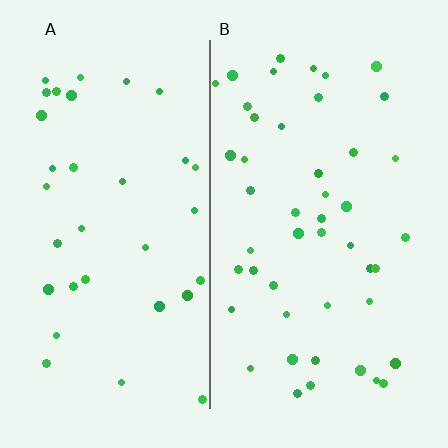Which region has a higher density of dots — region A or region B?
B (the right).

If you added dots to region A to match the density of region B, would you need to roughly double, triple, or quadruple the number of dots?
Approximately double.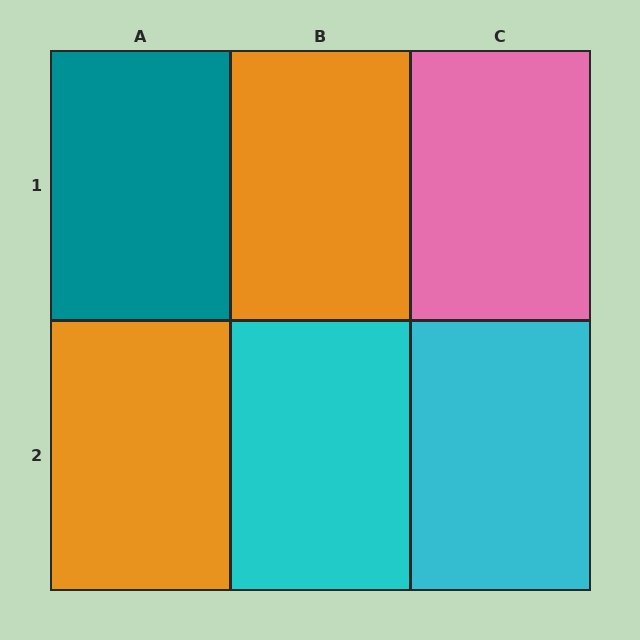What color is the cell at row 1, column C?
Pink.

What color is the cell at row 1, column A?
Teal.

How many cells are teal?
1 cell is teal.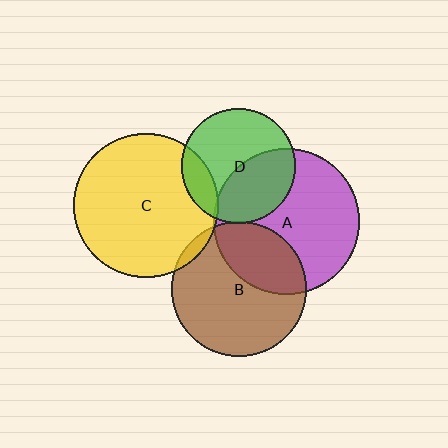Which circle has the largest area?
Circle A (purple).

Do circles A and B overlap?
Yes.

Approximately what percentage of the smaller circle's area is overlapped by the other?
Approximately 30%.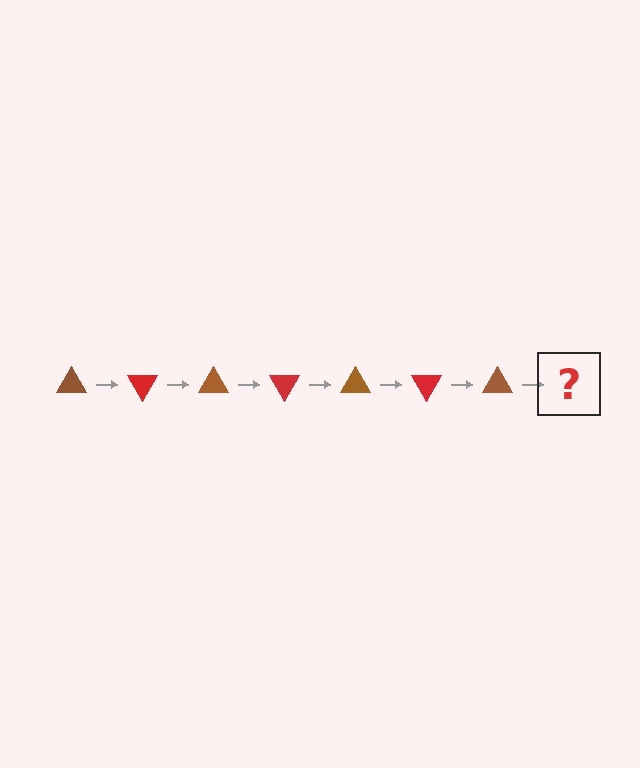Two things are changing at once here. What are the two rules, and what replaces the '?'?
The two rules are that it rotates 60 degrees each step and the color cycles through brown and red. The '?' should be a red triangle, rotated 420 degrees from the start.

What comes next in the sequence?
The next element should be a red triangle, rotated 420 degrees from the start.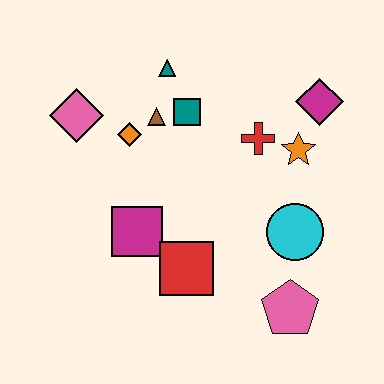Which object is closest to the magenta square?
The red square is closest to the magenta square.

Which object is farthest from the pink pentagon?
The pink diamond is farthest from the pink pentagon.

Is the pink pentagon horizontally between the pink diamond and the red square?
No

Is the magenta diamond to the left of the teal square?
No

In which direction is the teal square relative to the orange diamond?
The teal square is to the right of the orange diamond.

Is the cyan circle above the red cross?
No